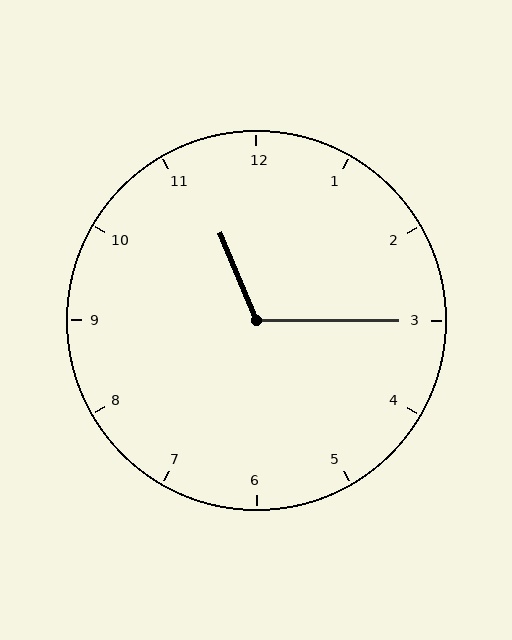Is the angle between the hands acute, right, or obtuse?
It is obtuse.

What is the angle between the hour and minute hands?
Approximately 112 degrees.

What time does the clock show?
11:15.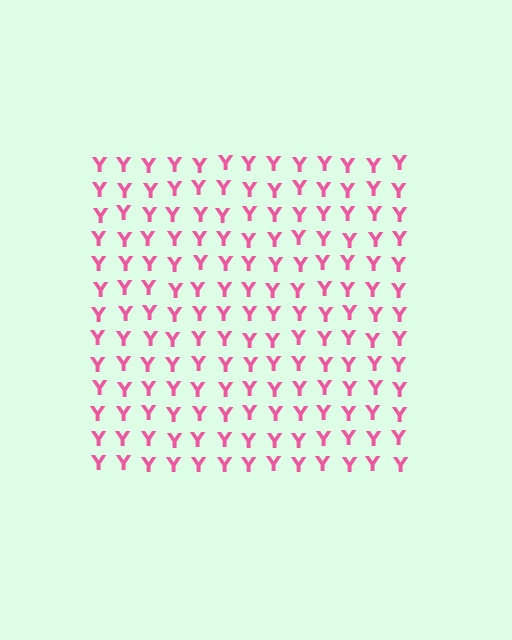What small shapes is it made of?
It is made of small letter Y's.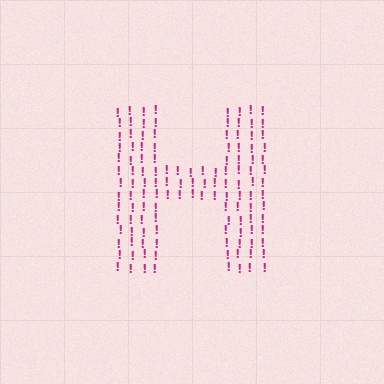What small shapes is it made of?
It is made of small exclamation marks.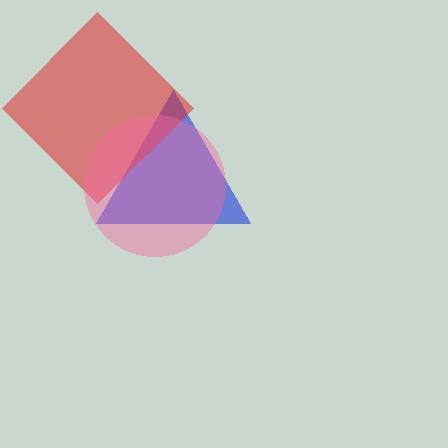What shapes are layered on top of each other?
The layered shapes are: a blue triangle, a red diamond, a pink circle.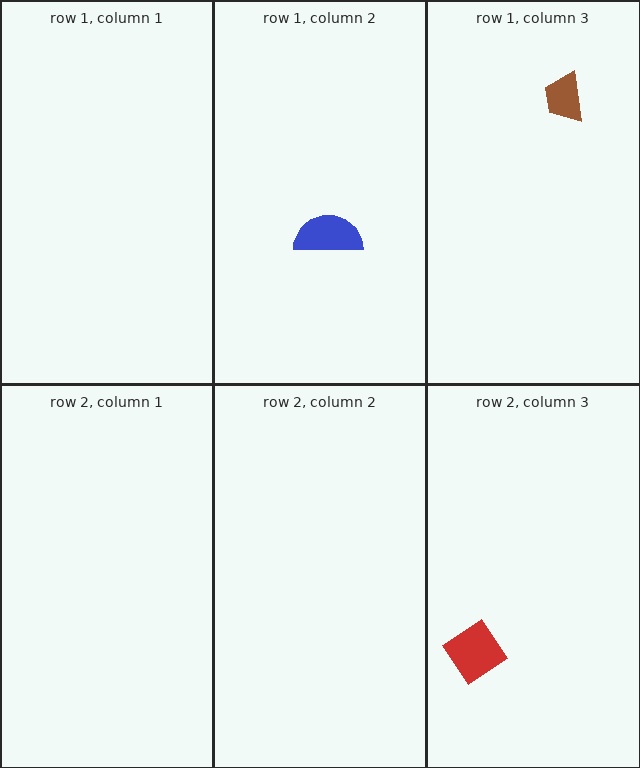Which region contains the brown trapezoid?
The row 1, column 3 region.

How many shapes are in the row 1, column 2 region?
1.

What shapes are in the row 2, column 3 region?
The red diamond.